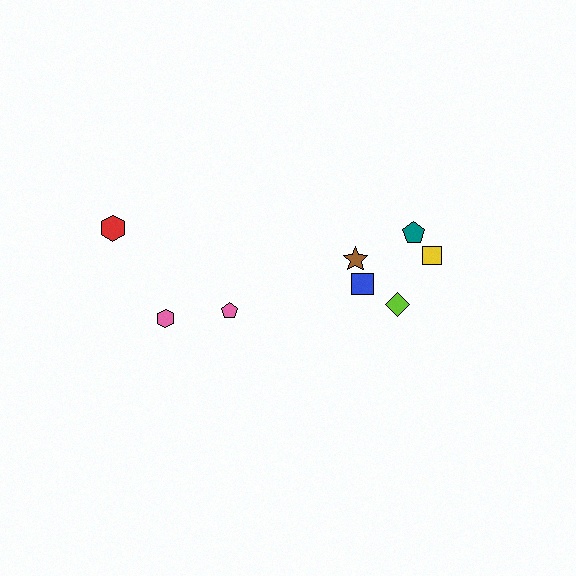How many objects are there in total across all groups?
There are 8 objects.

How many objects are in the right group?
There are 5 objects.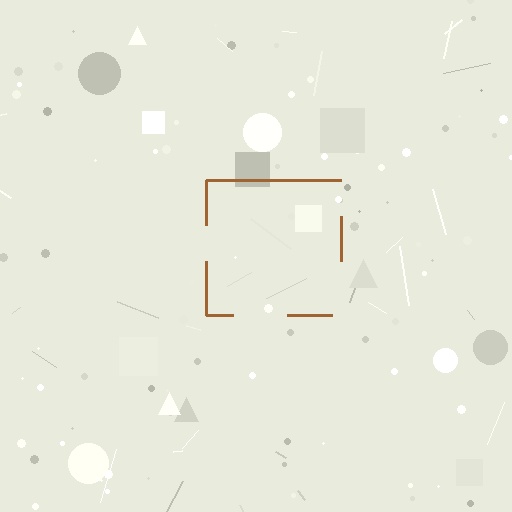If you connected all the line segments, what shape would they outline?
They would outline a square.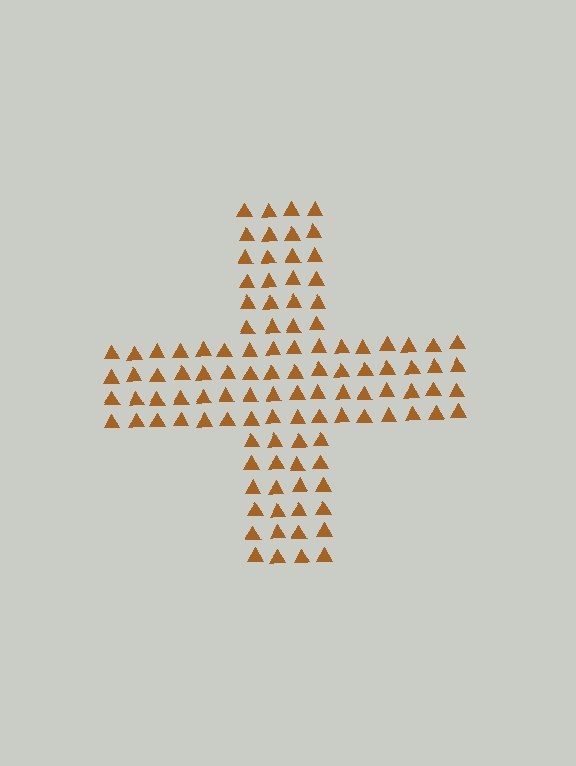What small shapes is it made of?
It is made of small triangles.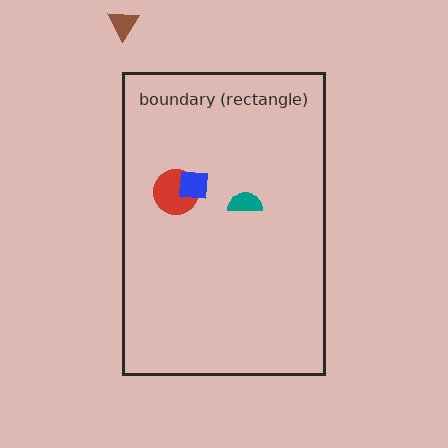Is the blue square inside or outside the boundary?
Inside.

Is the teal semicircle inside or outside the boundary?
Inside.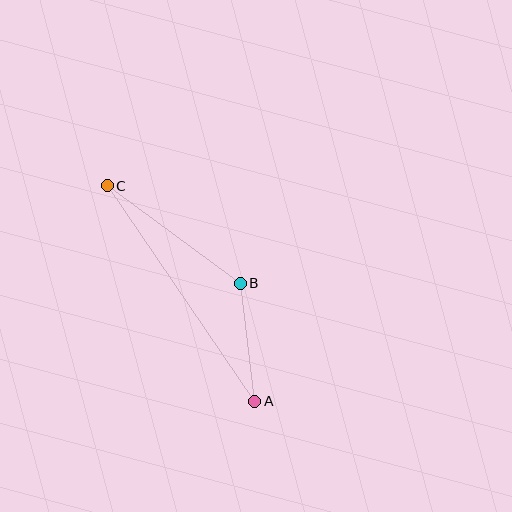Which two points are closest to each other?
Points A and B are closest to each other.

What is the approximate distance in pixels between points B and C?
The distance between B and C is approximately 165 pixels.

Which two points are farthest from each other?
Points A and C are farthest from each other.